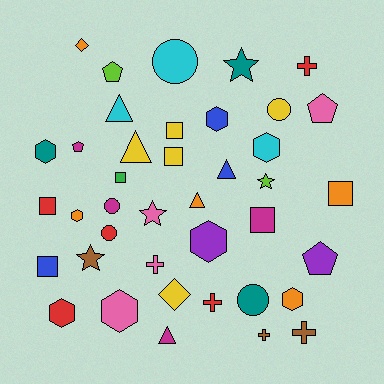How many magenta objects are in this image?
There are 4 magenta objects.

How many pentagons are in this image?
There are 4 pentagons.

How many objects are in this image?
There are 40 objects.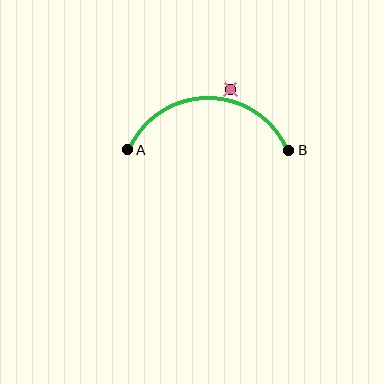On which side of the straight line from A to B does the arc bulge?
The arc bulges above the straight line connecting A and B.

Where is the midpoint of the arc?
The arc midpoint is the point on the curve farthest from the straight line joining A and B. It sits above that line.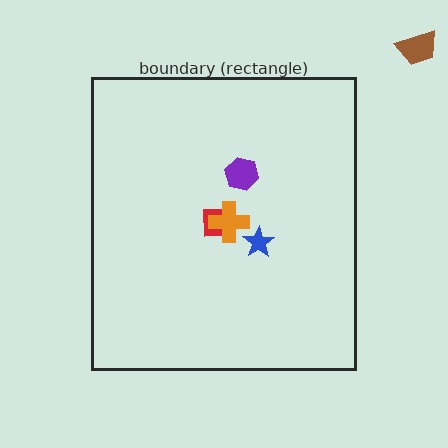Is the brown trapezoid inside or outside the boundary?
Outside.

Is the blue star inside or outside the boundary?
Inside.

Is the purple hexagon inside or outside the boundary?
Inside.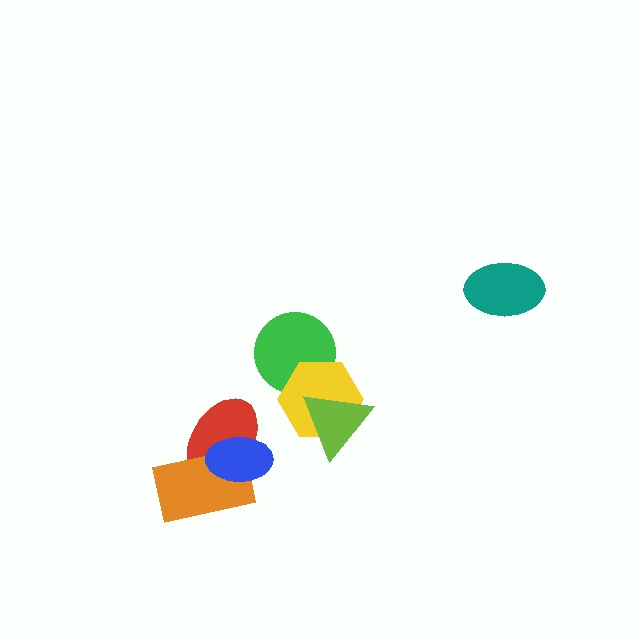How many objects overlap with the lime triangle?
1 object overlaps with the lime triangle.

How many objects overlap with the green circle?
1 object overlaps with the green circle.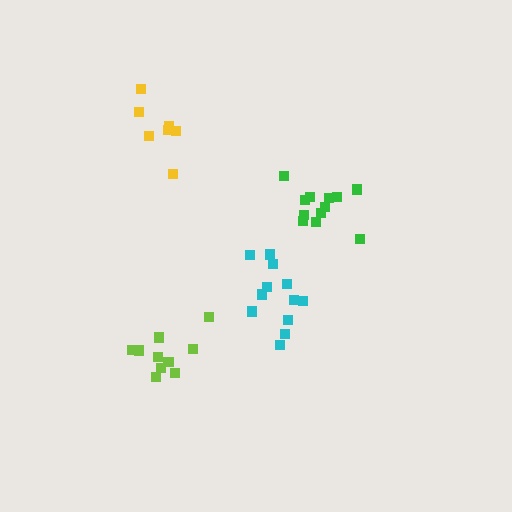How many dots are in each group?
Group 1: 7 dots, Group 2: 12 dots, Group 3: 10 dots, Group 4: 12 dots (41 total).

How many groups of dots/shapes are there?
There are 4 groups.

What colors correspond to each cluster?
The clusters are colored: yellow, cyan, lime, green.